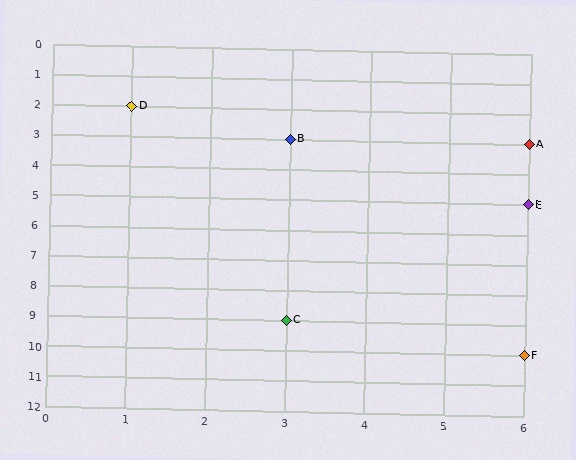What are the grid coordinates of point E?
Point E is at grid coordinates (6, 5).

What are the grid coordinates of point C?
Point C is at grid coordinates (3, 9).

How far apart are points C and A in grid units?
Points C and A are 3 columns and 6 rows apart (about 6.7 grid units diagonally).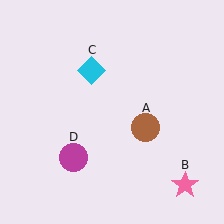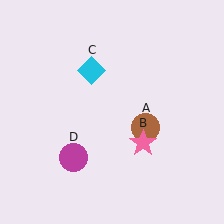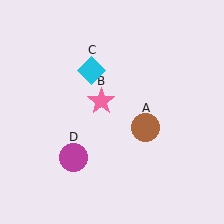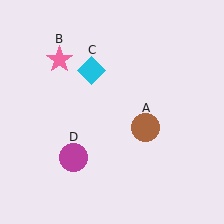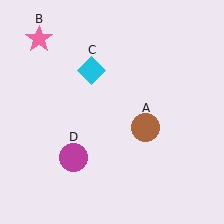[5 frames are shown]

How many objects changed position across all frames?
1 object changed position: pink star (object B).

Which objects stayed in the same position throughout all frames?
Brown circle (object A) and cyan diamond (object C) and magenta circle (object D) remained stationary.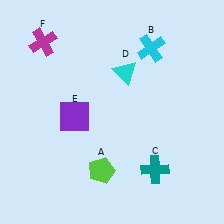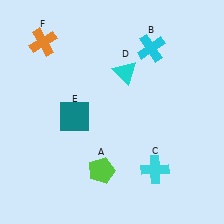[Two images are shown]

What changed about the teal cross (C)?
In Image 1, C is teal. In Image 2, it changed to cyan.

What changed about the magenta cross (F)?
In Image 1, F is magenta. In Image 2, it changed to orange.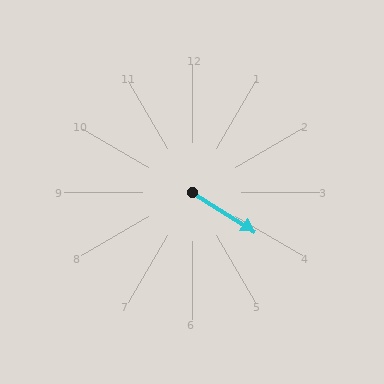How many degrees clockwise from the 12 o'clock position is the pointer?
Approximately 123 degrees.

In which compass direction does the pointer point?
Southeast.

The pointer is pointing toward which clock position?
Roughly 4 o'clock.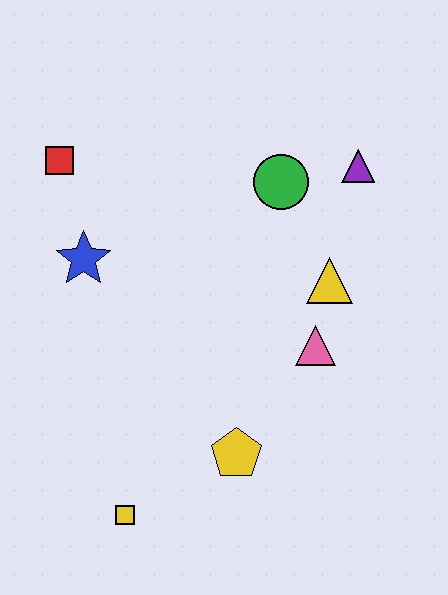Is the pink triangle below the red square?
Yes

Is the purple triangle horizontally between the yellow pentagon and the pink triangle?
No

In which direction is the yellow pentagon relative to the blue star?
The yellow pentagon is below the blue star.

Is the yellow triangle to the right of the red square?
Yes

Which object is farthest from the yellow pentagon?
The red square is farthest from the yellow pentagon.